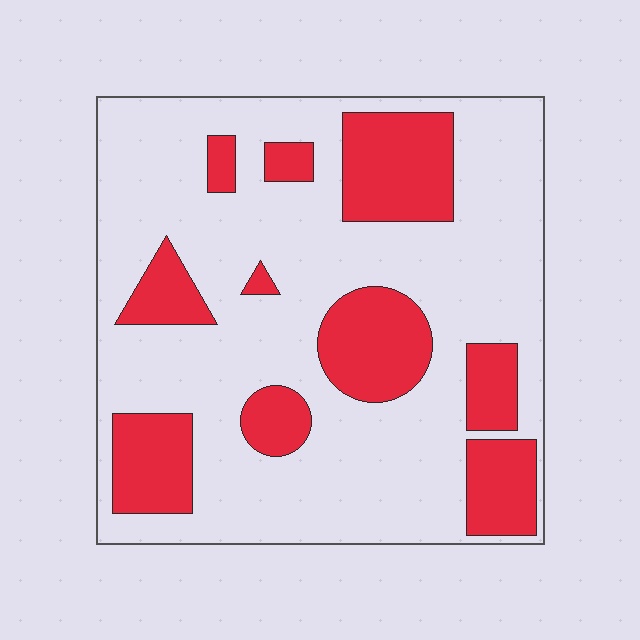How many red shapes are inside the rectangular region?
10.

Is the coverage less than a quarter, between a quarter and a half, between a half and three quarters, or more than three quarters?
Between a quarter and a half.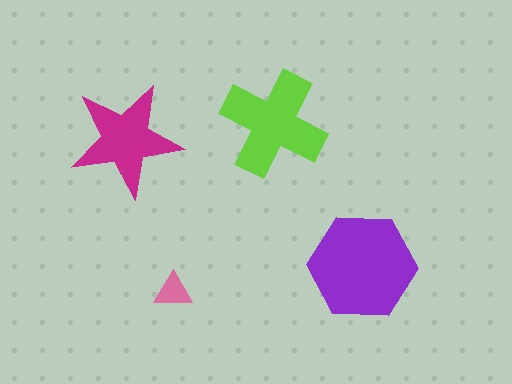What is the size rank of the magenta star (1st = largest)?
3rd.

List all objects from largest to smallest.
The purple hexagon, the lime cross, the magenta star, the pink triangle.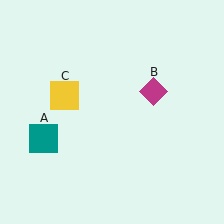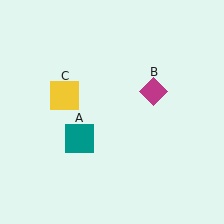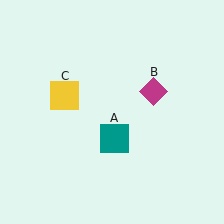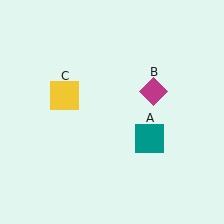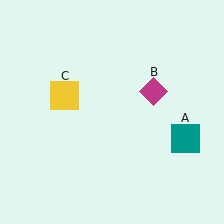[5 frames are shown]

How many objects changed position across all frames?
1 object changed position: teal square (object A).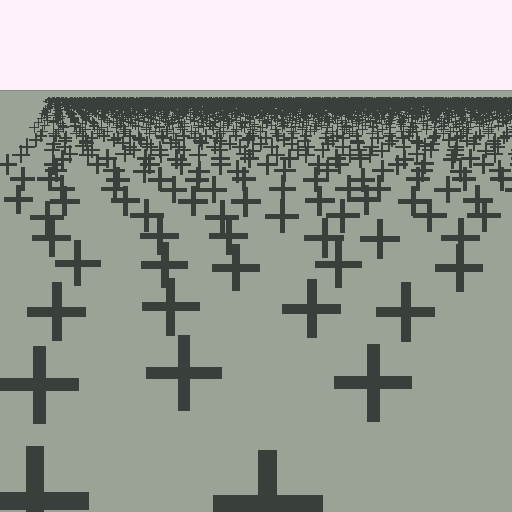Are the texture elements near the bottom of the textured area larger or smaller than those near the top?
Larger. Near the bottom, elements are closer to the viewer and appear at a bigger on-screen size.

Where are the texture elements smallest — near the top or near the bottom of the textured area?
Near the top.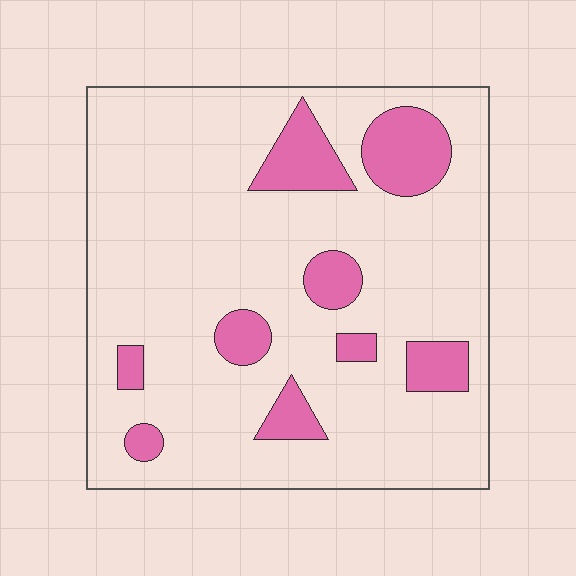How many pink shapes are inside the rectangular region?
9.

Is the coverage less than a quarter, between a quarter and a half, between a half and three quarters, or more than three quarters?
Less than a quarter.